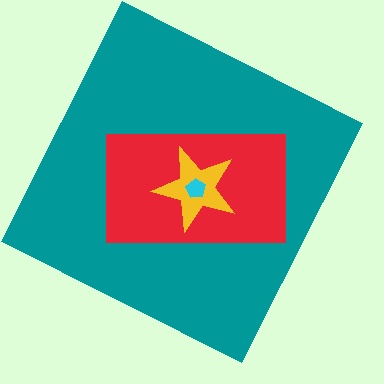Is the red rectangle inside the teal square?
Yes.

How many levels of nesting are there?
4.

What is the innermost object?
The cyan pentagon.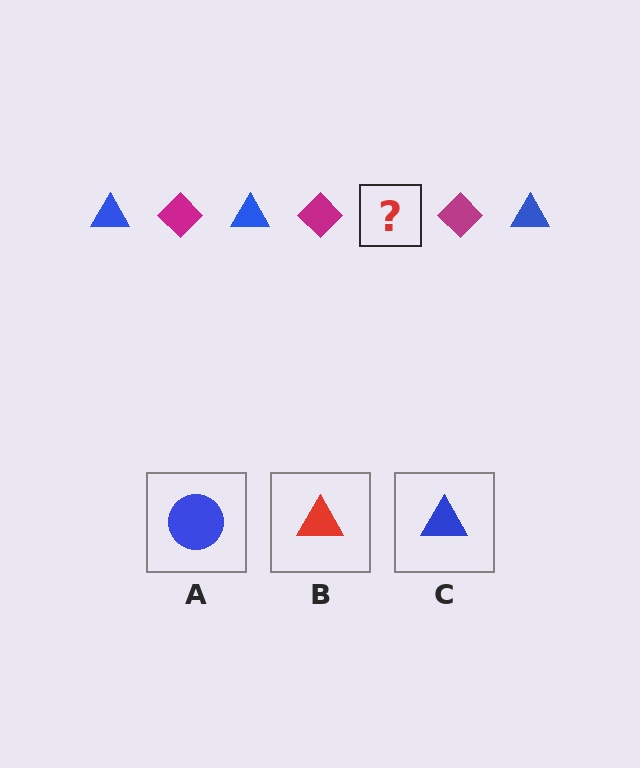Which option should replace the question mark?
Option C.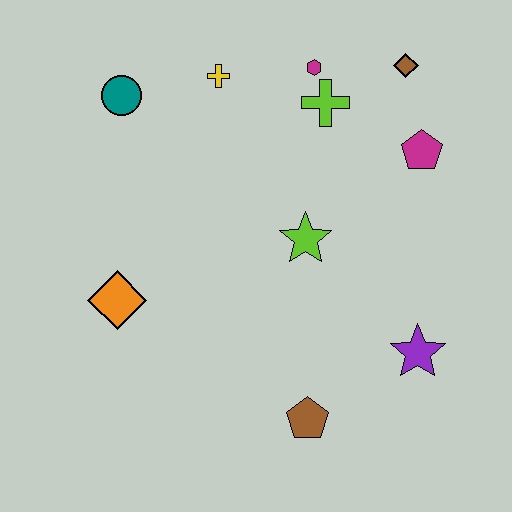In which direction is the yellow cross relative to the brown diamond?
The yellow cross is to the left of the brown diamond.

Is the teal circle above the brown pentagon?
Yes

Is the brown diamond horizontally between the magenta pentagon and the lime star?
Yes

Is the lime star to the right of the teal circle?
Yes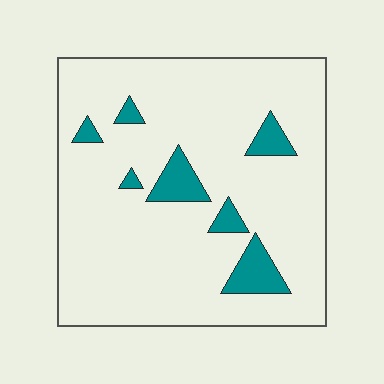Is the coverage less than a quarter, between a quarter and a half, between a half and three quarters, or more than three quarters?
Less than a quarter.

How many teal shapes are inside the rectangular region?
7.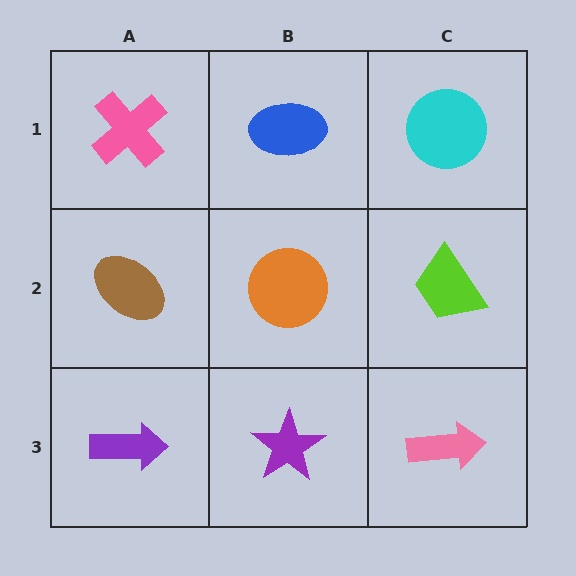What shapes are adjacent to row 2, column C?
A cyan circle (row 1, column C), a pink arrow (row 3, column C), an orange circle (row 2, column B).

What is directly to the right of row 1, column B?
A cyan circle.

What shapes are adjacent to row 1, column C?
A lime trapezoid (row 2, column C), a blue ellipse (row 1, column B).